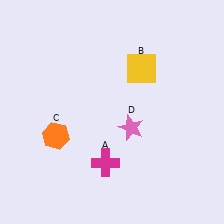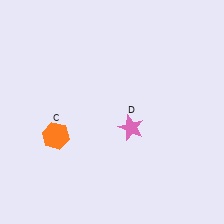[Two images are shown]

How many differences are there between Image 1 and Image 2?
There are 2 differences between the two images.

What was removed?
The magenta cross (A), the yellow square (B) were removed in Image 2.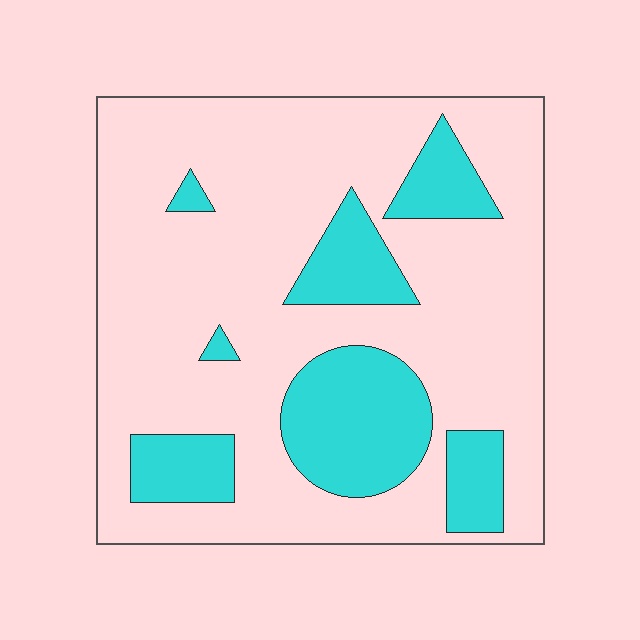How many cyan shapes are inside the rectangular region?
7.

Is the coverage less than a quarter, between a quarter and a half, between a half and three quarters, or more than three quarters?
Less than a quarter.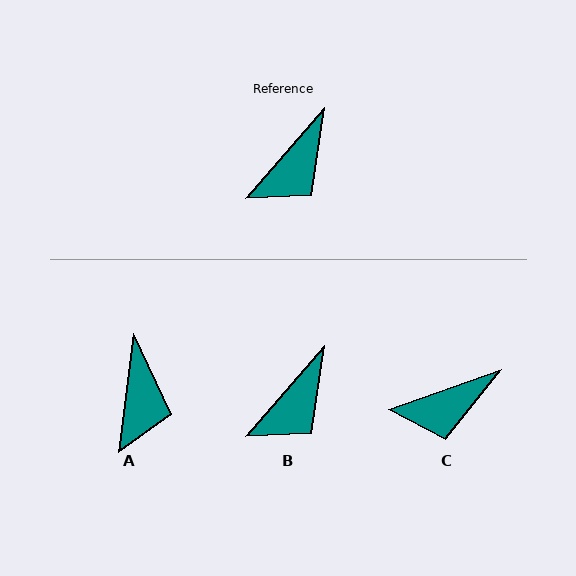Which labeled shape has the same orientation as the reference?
B.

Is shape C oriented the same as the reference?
No, it is off by about 30 degrees.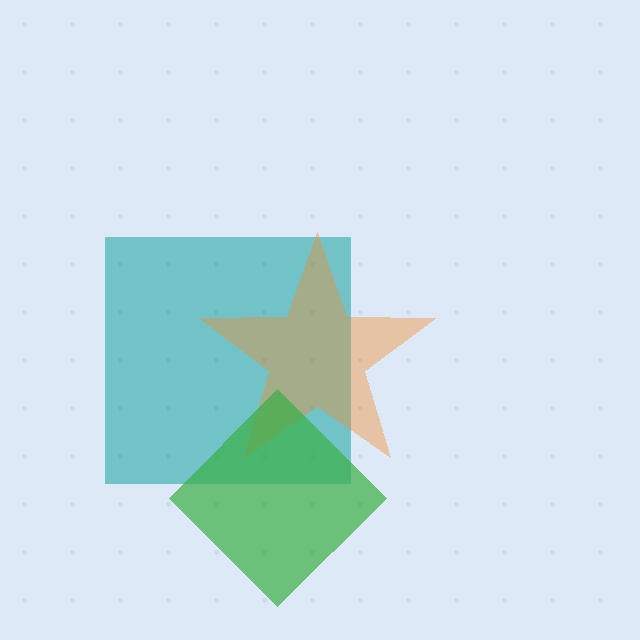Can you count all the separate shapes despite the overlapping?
Yes, there are 3 separate shapes.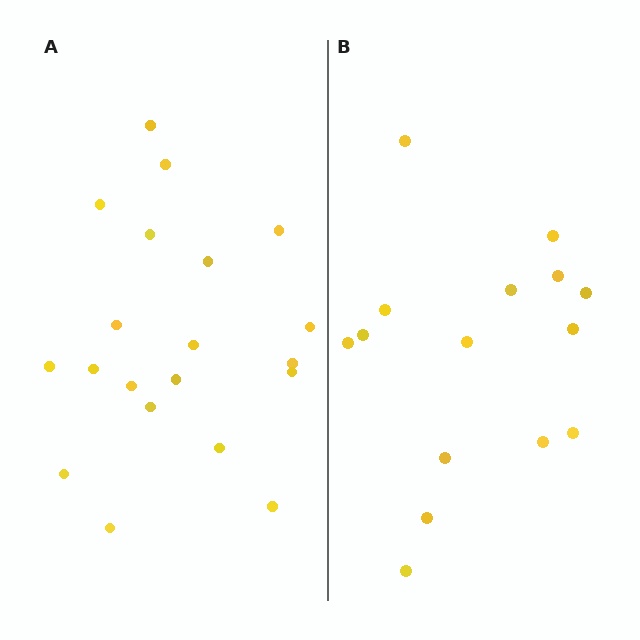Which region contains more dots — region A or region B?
Region A (the left region) has more dots.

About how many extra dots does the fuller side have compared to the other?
Region A has about 5 more dots than region B.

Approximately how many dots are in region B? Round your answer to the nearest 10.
About 20 dots. (The exact count is 15, which rounds to 20.)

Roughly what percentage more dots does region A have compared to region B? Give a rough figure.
About 35% more.